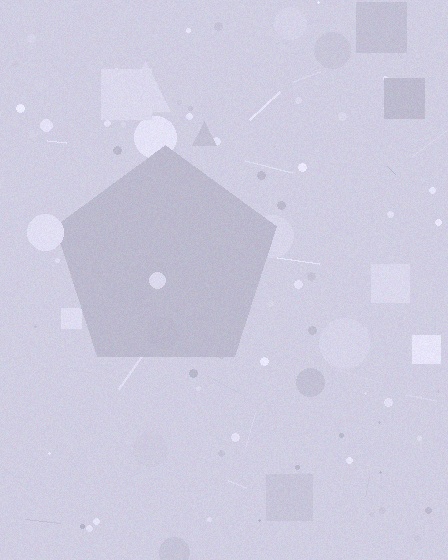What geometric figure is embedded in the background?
A pentagon is embedded in the background.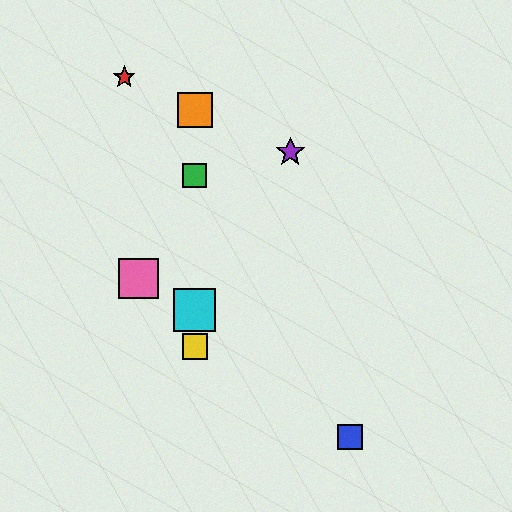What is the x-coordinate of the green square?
The green square is at x≈195.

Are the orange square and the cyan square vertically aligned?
Yes, both are at x≈195.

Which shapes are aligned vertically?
The green square, the yellow square, the orange square, the cyan square are aligned vertically.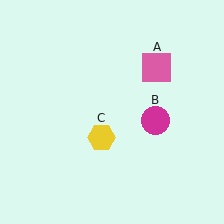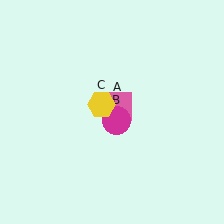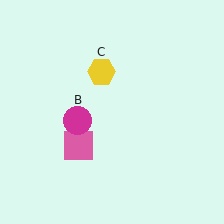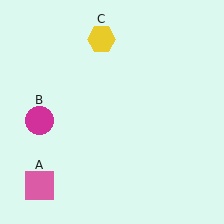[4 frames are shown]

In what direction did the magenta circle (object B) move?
The magenta circle (object B) moved left.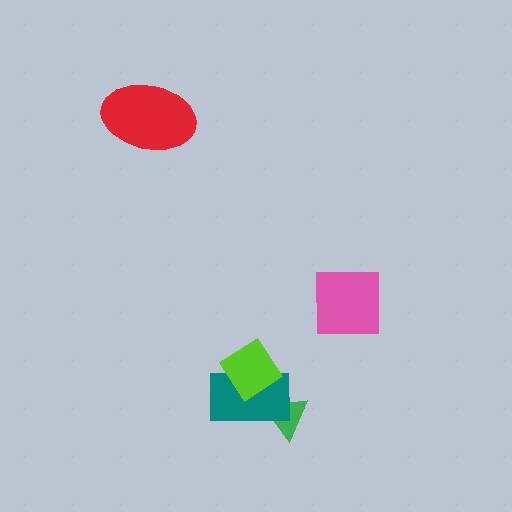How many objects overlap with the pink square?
0 objects overlap with the pink square.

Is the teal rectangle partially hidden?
Yes, it is partially covered by another shape.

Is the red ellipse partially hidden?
No, no other shape covers it.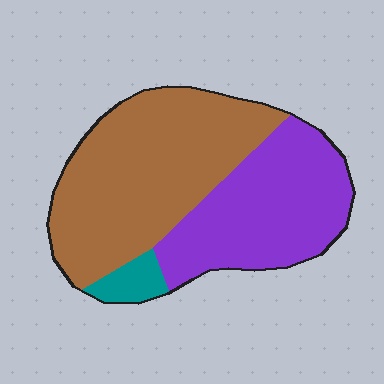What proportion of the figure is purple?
Purple takes up about two fifths (2/5) of the figure.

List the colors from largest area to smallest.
From largest to smallest: brown, purple, teal.